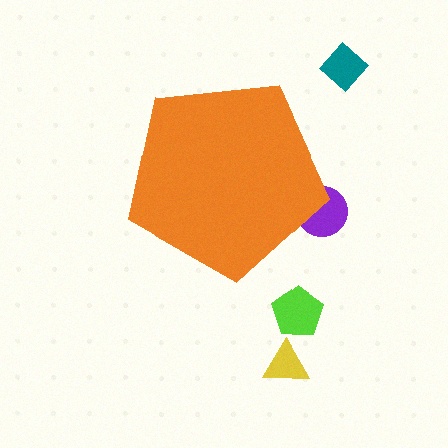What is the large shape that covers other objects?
An orange pentagon.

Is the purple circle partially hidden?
Yes, the purple circle is partially hidden behind the orange pentagon.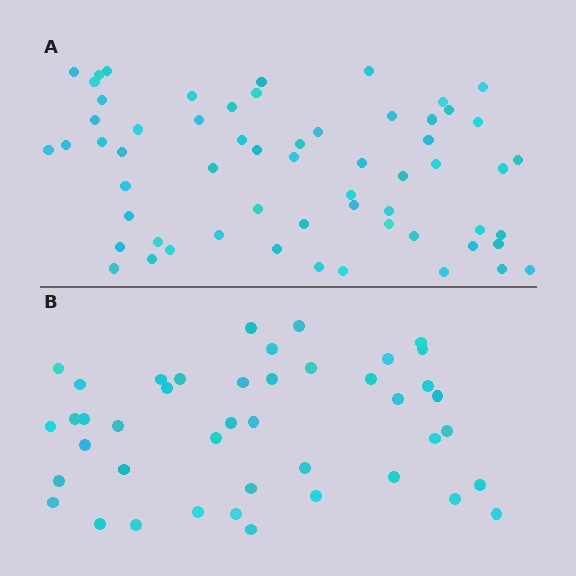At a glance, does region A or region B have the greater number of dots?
Region A (the top region) has more dots.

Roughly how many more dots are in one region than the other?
Region A has approximately 15 more dots than region B.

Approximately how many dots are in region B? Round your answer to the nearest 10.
About 40 dots. (The exact count is 43, which rounds to 40.)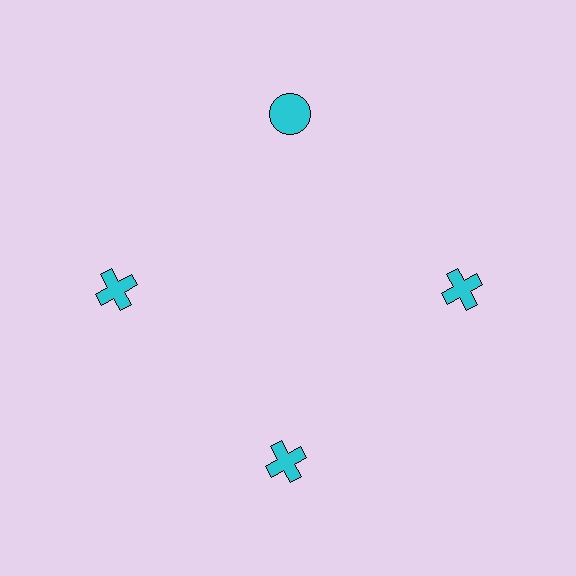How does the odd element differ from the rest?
It has a different shape: circle instead of cross.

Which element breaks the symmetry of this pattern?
The cyan circle at roughly the 12 o'clock position breaks the symmetry. All other shapes are cyan crosses.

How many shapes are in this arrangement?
There are 4 shapes arranged in a ring pattern.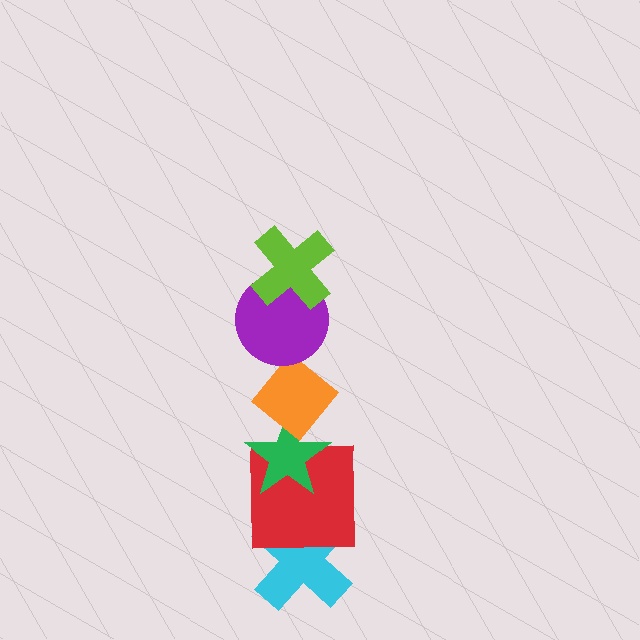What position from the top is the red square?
The red square is 5th from the top.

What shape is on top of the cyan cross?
The red square is on top of the cyan cross.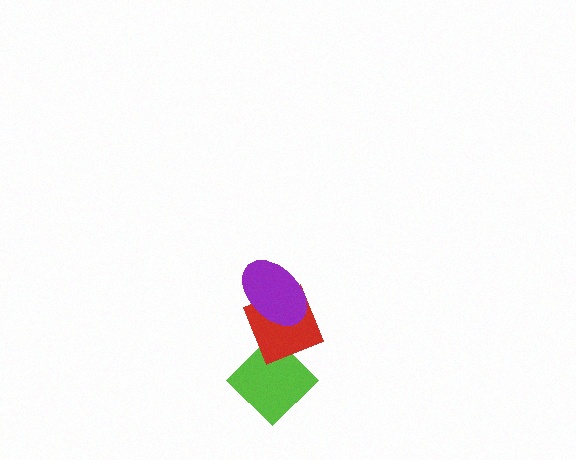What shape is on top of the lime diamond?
The red diamond is on top of the lime diamond.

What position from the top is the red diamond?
The red diamond is 2nd from the top.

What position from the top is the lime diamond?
The lime diamond is 3rd from the top.